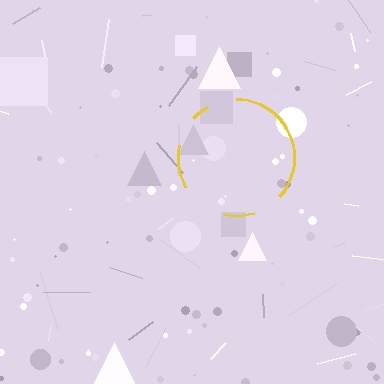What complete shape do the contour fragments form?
The contour fragments form a circle.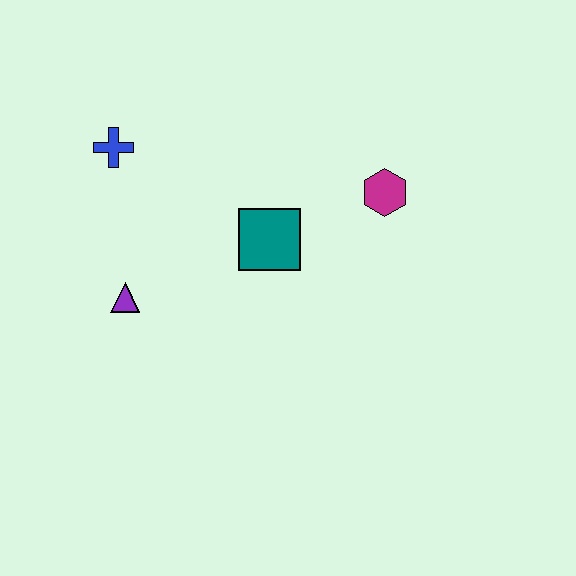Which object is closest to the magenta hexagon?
The teal square is closest to the magenta hexagon.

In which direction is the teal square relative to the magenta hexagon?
The teal square is to the left of the magenta hexagon.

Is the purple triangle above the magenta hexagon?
No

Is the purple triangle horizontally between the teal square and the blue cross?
Yes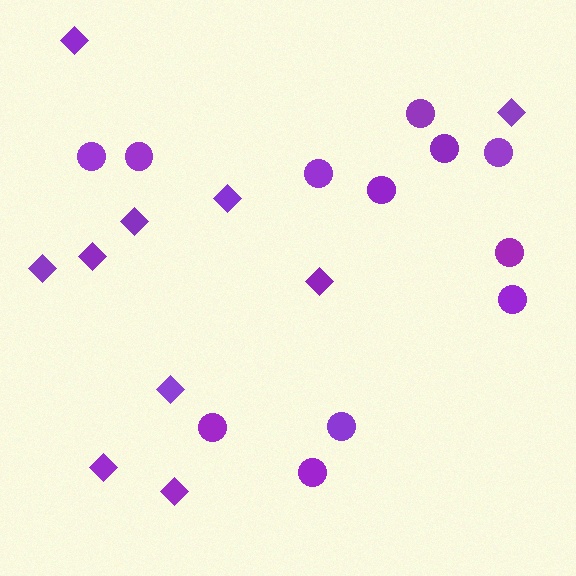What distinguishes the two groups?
There are 2 groups: one group of diamonds (10) and one group of circles (12).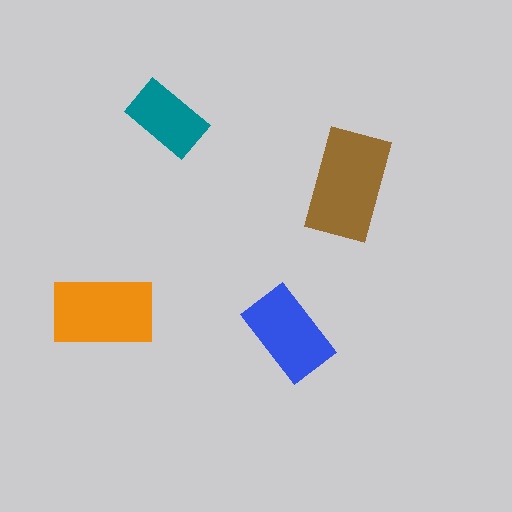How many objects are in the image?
There are 4 objects in the image.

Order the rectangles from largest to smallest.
the brown one, the orange one, the blue one, the teal one.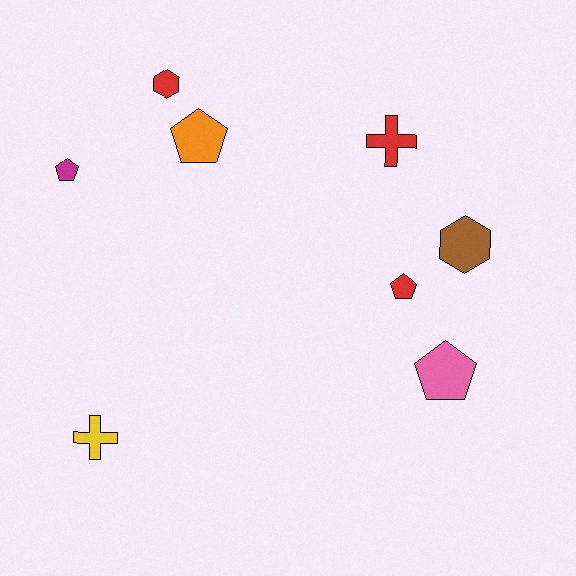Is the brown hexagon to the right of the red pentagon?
Yes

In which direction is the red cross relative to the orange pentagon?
The red cross is to the right of the orange pentagon.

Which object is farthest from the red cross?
The yellow cross is farthest from the red cross.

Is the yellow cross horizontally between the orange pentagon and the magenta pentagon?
Yes